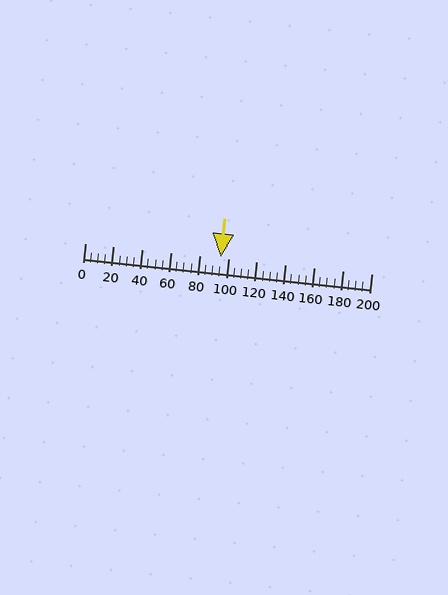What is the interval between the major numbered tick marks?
The major tick marks are spaced 20 units apart.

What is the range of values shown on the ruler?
The ruler shows values from 0 to 200.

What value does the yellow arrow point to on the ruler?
The yellow arrow points to approximately 95.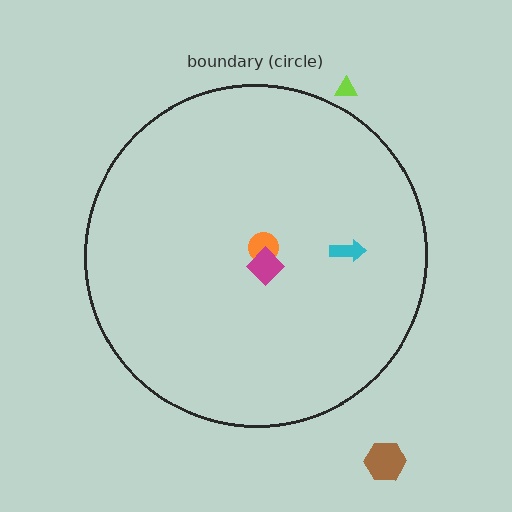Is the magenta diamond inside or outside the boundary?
Inside.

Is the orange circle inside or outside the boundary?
Inside.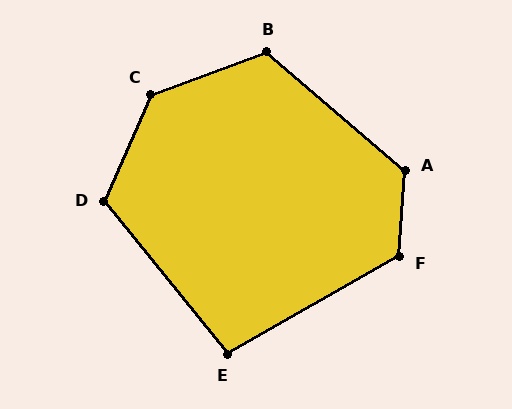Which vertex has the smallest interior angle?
E, at approximately 99 degrees.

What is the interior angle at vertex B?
Approximately 120 degrees (obtuse).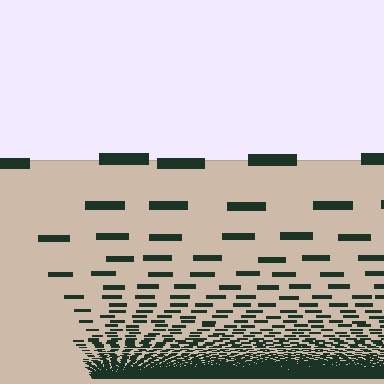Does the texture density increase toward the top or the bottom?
Density increases toward the bottom.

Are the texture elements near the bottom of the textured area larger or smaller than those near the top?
Smaller. The gradient is inverted — elements near the bottom are smaller and denser.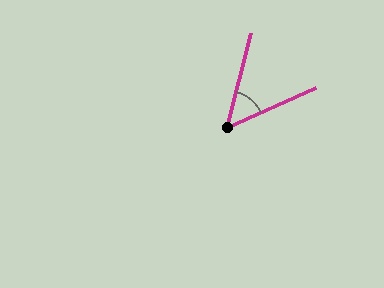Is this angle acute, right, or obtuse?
It is acute.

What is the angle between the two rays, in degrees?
Approximately 52 degrees.